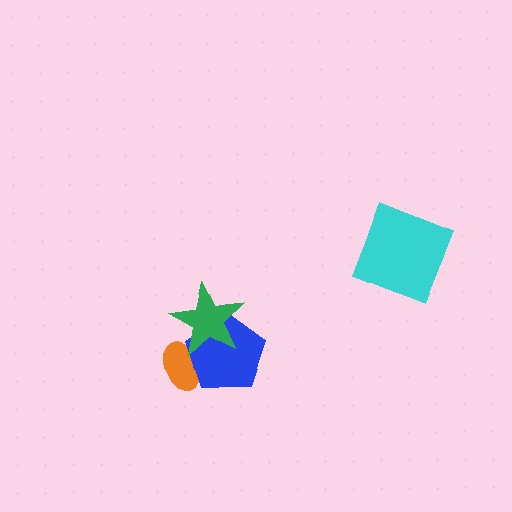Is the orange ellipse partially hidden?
Yes, it is partially covered by another shape.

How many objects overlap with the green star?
2 objects overlap with the green star.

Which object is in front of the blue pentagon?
The green star is in front of the blue pentagon.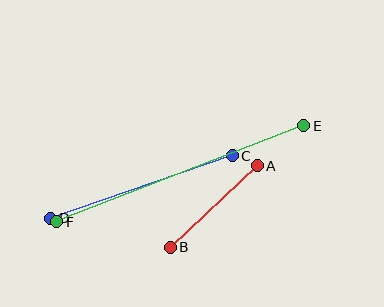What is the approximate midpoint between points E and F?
The midpoint is at approximately (180, 174) pixels.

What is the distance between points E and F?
The distance is approximately 265 pixels.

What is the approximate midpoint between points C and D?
The midpoint is at approximately (141, 187) pixels.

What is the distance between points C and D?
The distance is approximately 192 pixels.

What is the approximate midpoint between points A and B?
The midpoint is at approximately (214, 206) pixels.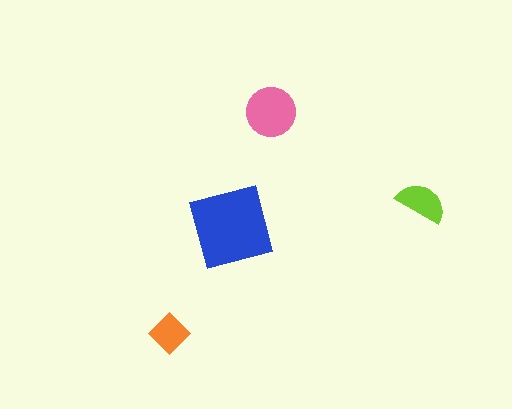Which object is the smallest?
The orange diamond.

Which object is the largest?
The blue square.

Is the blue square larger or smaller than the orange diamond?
Larger.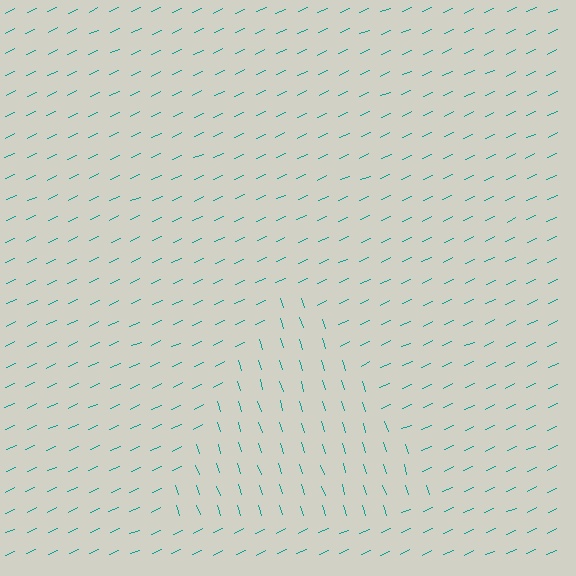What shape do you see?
I see a triangle.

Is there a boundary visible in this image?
Yes, there is a texture boundary formed by a change in line orientation.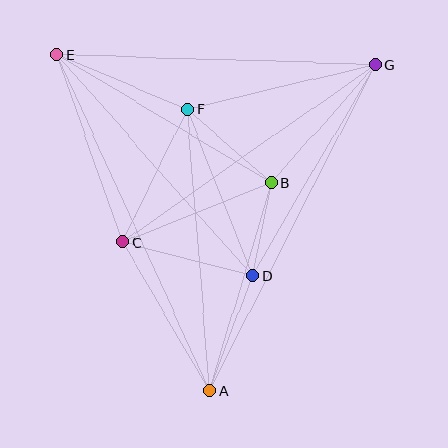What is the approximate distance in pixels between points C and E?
The distance between C and E is approximately 199 pixels.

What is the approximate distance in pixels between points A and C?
The distance between A and C is approximately 172 pixels.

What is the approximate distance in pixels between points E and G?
The distance between E and G is approximately 319 pixels.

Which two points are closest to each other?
Points B and D are closest to each other.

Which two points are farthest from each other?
Points A and E are farthest from each other.